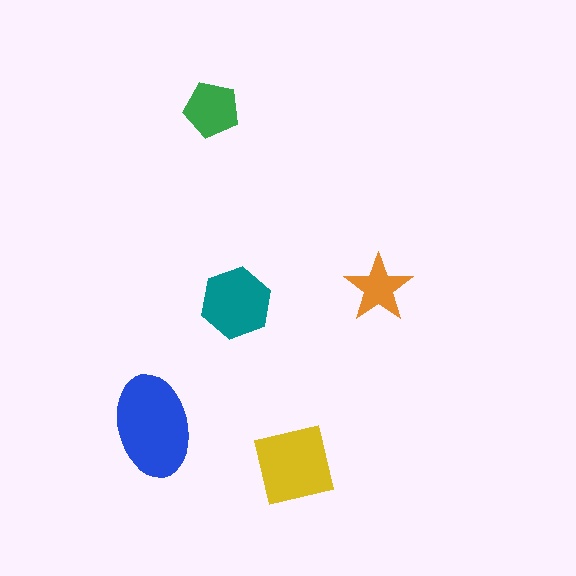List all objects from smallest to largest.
The orange star, the green pentagon, the teal hexagon, the yellow square, the blue ellipse.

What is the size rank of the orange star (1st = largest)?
5th.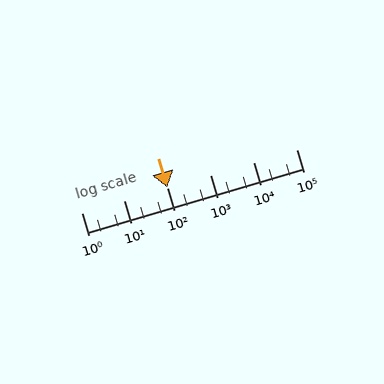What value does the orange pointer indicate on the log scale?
The pointer indicates approximately 98.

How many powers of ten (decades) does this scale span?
The scale spans 5 decades, from 1 to 100000.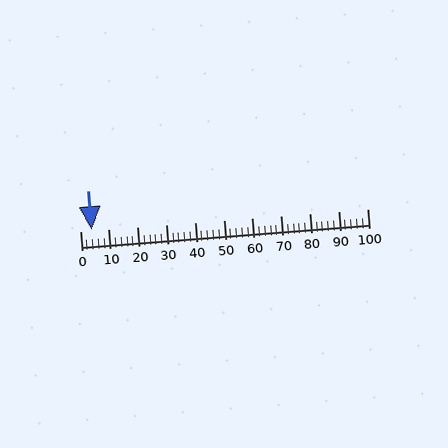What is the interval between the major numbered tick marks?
The major tick marks are spaced 10 units apart.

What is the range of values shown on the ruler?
The ruler shows values from 0 to 100.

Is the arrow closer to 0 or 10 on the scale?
The arrow is closer to 0.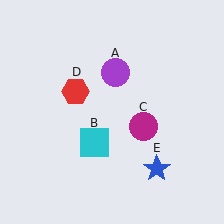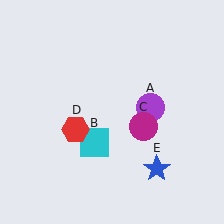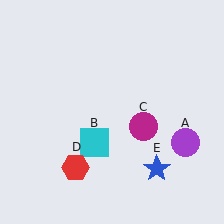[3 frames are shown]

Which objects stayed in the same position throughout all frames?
Cyan square (object B) and magenta circle (object C) and blue star (object E) remained stationary.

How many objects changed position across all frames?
2 objects changed position: purple circle (object A), red hexagon (object D).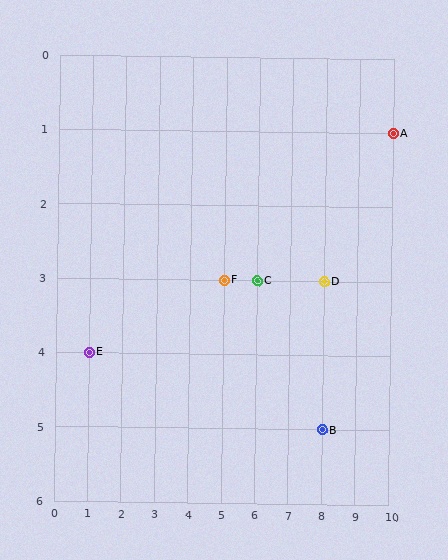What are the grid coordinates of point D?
Point D is at grid coordinates (8, 3).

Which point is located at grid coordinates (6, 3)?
Point C is at (6, 3).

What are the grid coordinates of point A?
Point A is at grid coordinates (10, 1).